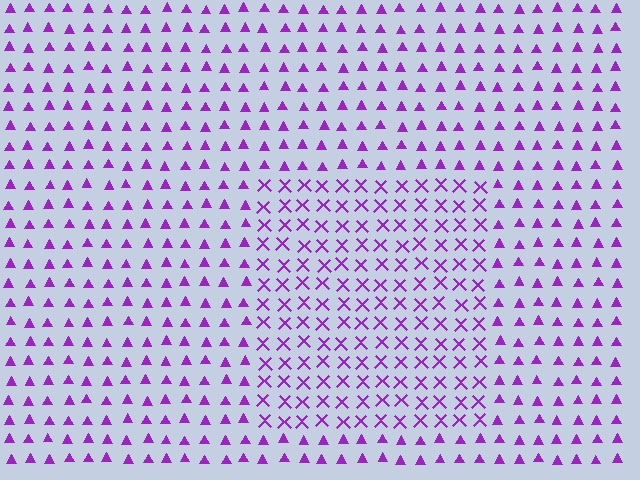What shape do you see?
I see a rectangle.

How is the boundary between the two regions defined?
The boundary is defined by a change in element shape: X marks inside vs. triangles outside. All elements share the same color and spacing.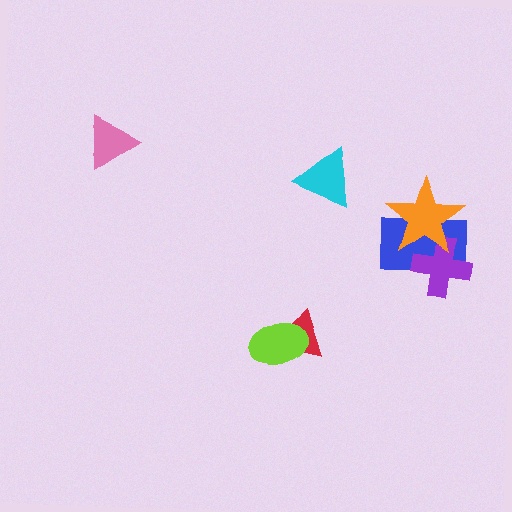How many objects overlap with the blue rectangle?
2 objects overlap with the blue rectangle.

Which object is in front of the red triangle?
The lime ellipse is in front of the red triangle.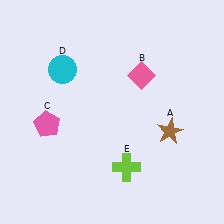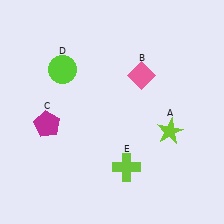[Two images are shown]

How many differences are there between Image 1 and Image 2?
There are 3 differences between the two images.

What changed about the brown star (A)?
In Image 1, A is brown. In Image 2, it changed to lime.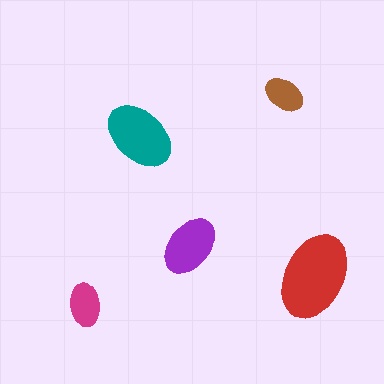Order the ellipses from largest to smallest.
the red one, the teal one, the purple one, the magenta one, the brown one.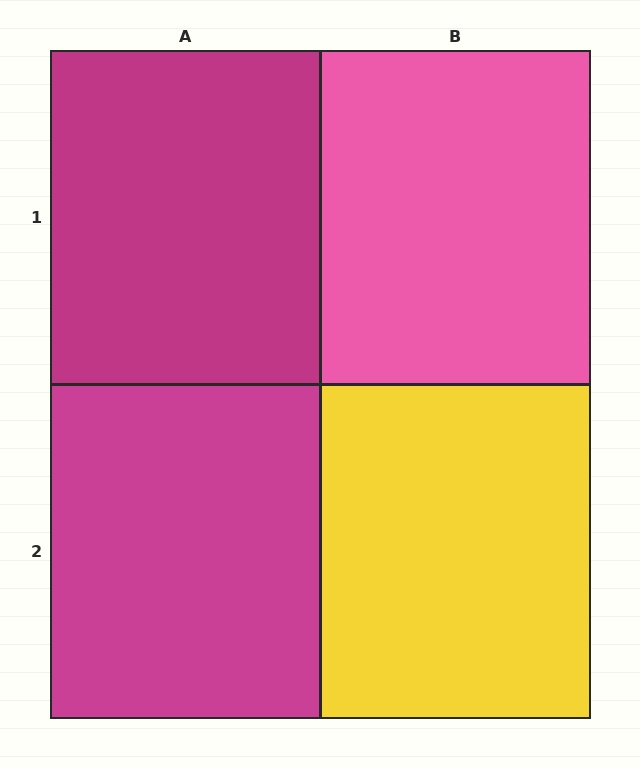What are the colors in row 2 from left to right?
Magenta, yellow.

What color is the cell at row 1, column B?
Pink.